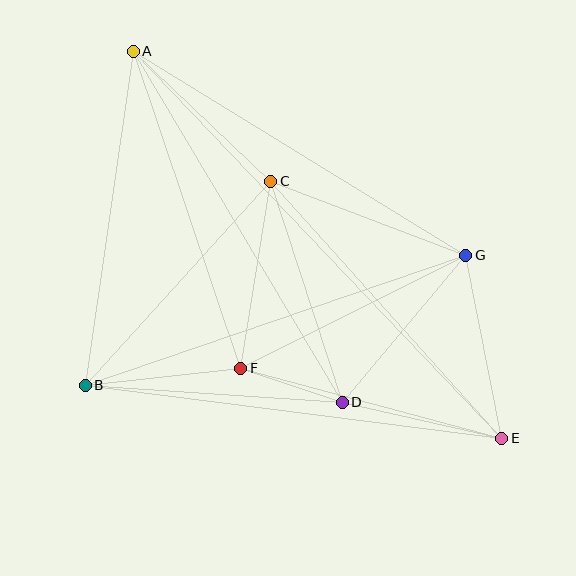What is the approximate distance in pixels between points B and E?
The distance between B and E is approximately 420 pixels.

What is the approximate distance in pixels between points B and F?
The distance between B and F is approximately 157 pixels.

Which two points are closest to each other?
Points D and F are closest to each other.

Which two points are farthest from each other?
Points A and E are farthest from each other.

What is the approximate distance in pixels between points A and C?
The distance between A and C is approximately 189 pixels.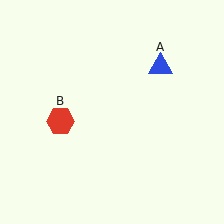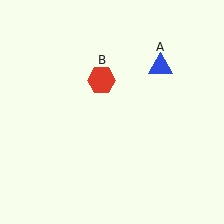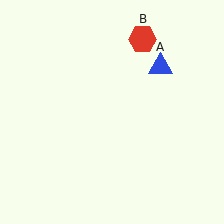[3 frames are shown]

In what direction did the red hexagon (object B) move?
The red hexagon (object B) moved up and to the right.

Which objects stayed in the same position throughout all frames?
Blue triangle (object A) remained stationary.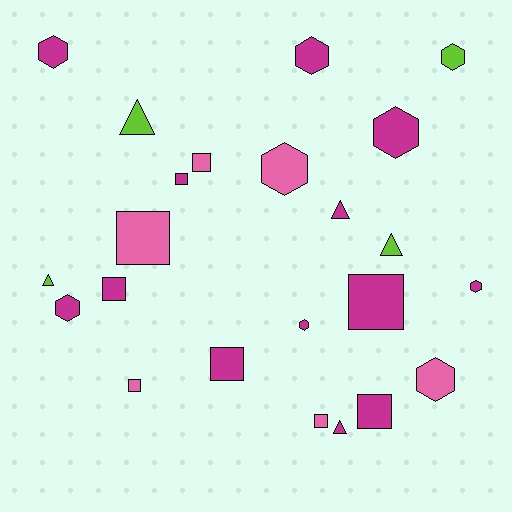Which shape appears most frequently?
Square, with 9 objects.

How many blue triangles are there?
There are no blue triangles.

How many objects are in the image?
There are 23 objects.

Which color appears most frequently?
Magenta, with 13 objects.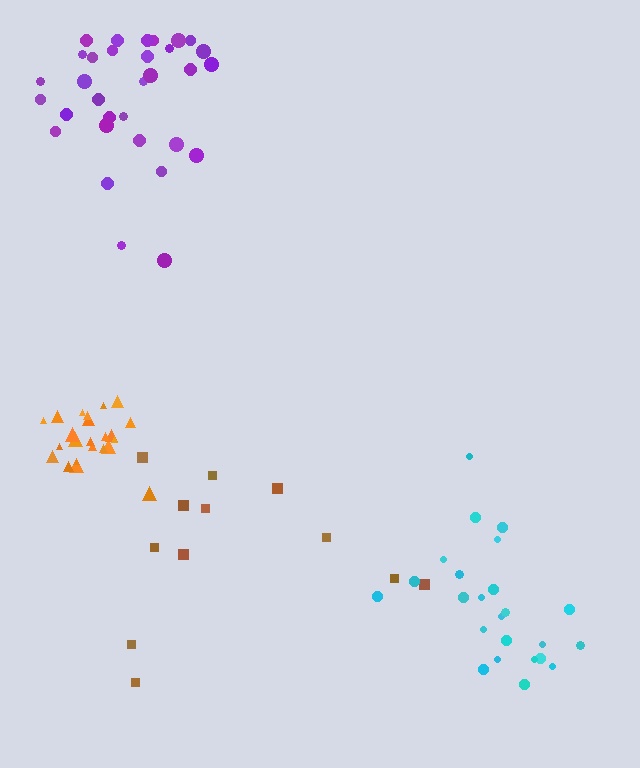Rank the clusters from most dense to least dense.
orange, cyan, purple, brown.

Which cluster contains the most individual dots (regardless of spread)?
Purple (32).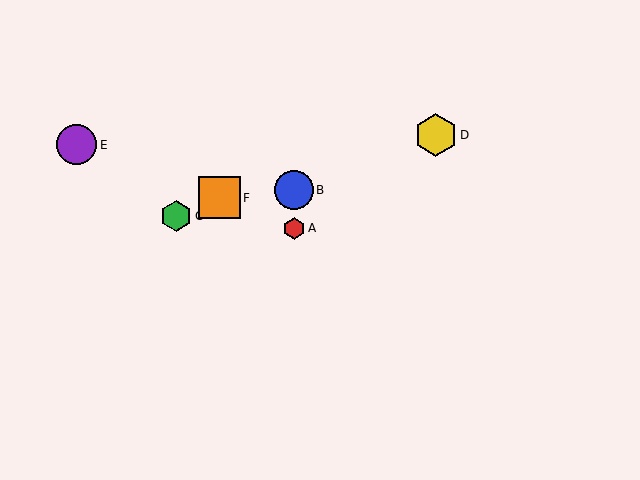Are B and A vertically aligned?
Yes, both are at x≈294.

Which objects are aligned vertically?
Objects A, B are aligned vertically.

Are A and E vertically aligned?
No, A is at x≈294 and E is at x≈76.